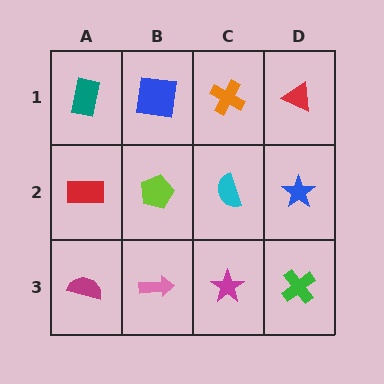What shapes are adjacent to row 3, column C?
A cyan semicircle (row 2, column C), a pink arrow (row 3, column B), a green cross (row 3, column D).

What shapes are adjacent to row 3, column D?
A blue star (row 2, column D), a magenta star (row 3, column C).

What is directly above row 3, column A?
A red rectangle.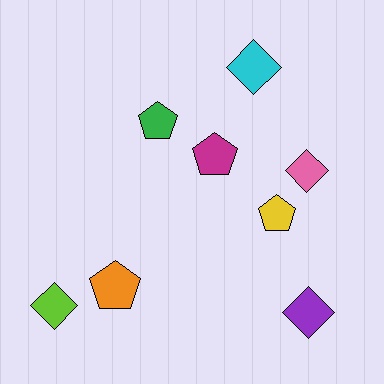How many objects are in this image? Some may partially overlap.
There are 8 objects.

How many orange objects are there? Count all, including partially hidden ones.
There is 1 orange object.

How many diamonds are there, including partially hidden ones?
There are 4 diamonds.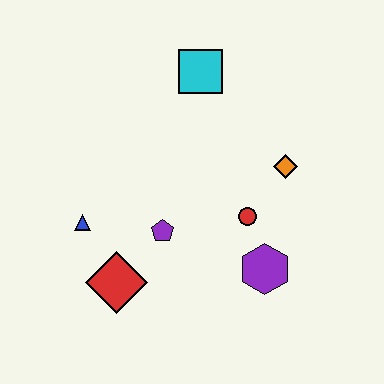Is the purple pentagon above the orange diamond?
No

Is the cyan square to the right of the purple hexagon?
No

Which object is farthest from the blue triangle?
The orange diamond is farthest from the blue triangle.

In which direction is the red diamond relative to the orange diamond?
The red diamond is to the left of the orange diamond.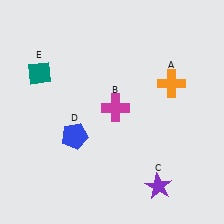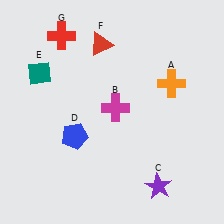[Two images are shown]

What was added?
A red triangle (F), a red cross (G) were added in Image 2.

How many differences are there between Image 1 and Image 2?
There are 2 differences between the two images.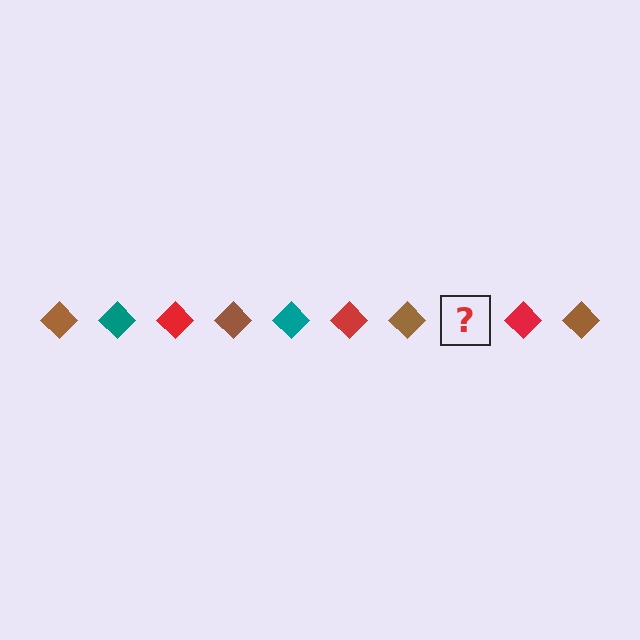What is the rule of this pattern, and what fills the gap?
The rule is that the pattern cycles through brown, teal, red diamonds. The gap should be filled with a teal diamond.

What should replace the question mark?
The question mark should be replaced with a teal diamond.